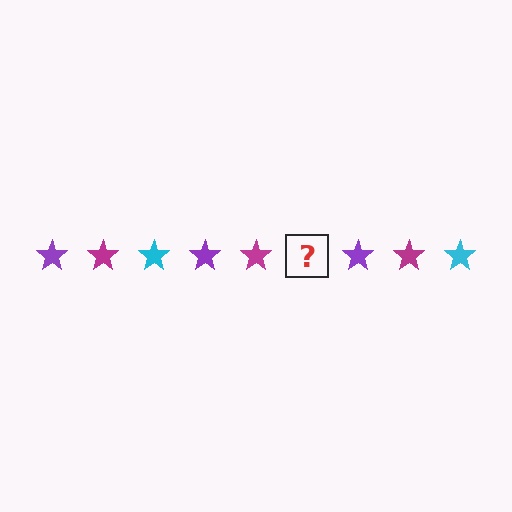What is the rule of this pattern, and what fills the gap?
The rule is that the pattern cycles through purple, magenta, cyan stars. The gap should be filled with a cyan star.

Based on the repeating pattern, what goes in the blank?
The blank should be a cyan star.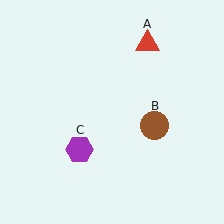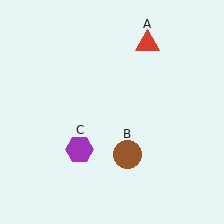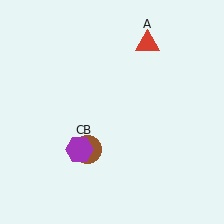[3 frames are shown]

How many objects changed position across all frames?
1 object changed position: brown circle (object B).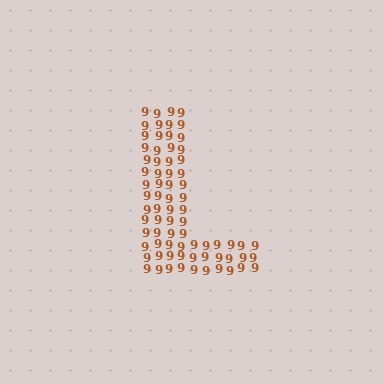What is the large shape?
The large shape is the letter L.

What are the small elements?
The small elements are digit 9's.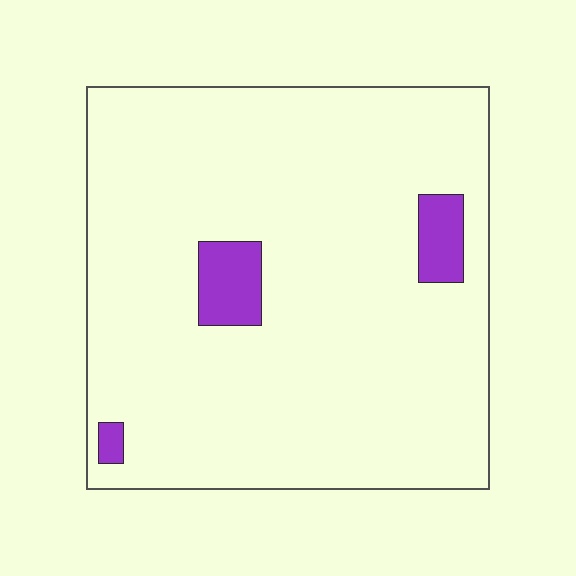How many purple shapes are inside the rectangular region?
3.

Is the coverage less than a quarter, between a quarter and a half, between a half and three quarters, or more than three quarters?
Less than a quarter.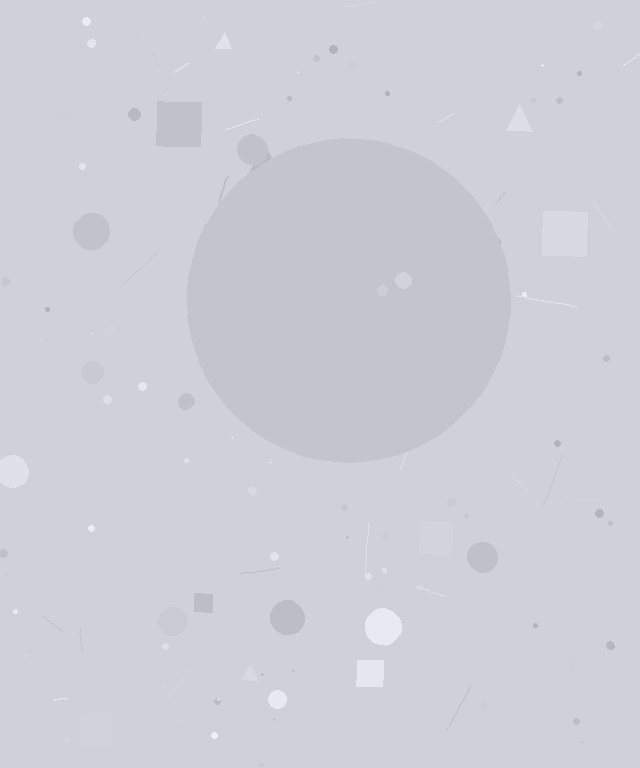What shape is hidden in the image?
A circle is hidden in the image.